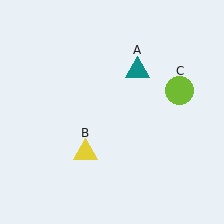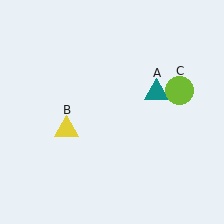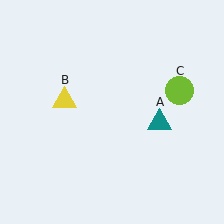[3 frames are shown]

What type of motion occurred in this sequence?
The teal triangle (object A), yellow triangle (object B) rotated clockwise around the center of the scene.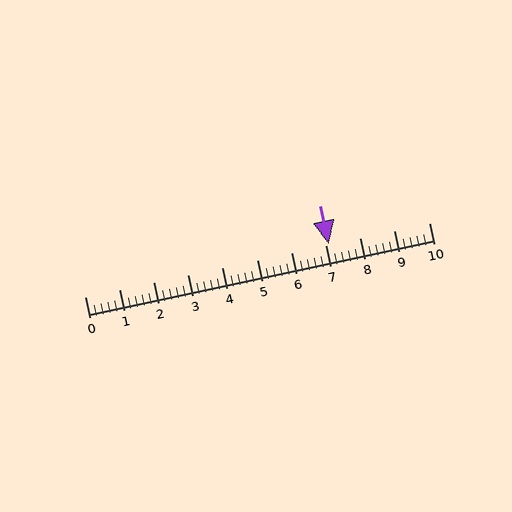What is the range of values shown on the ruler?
The ruler shows values from 0 to 10.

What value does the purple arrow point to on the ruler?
The purple arrow points to approximately 7.1.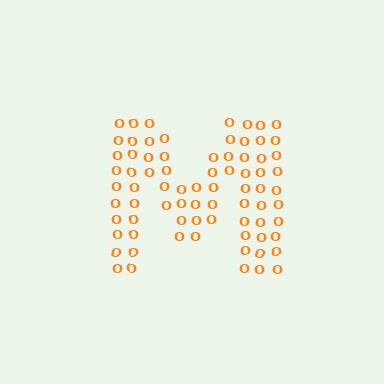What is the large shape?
The large shape is the letter M.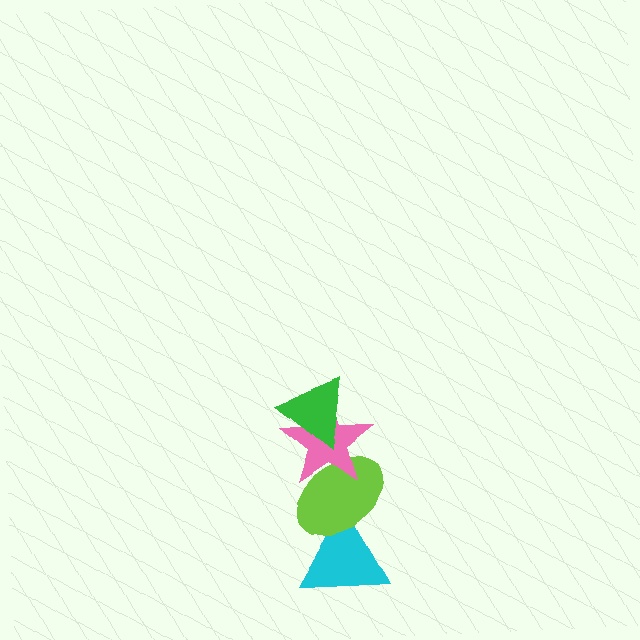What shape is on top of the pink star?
The green triangle is on top of the pink star.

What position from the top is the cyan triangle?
The cyan triangle is 4th from the top.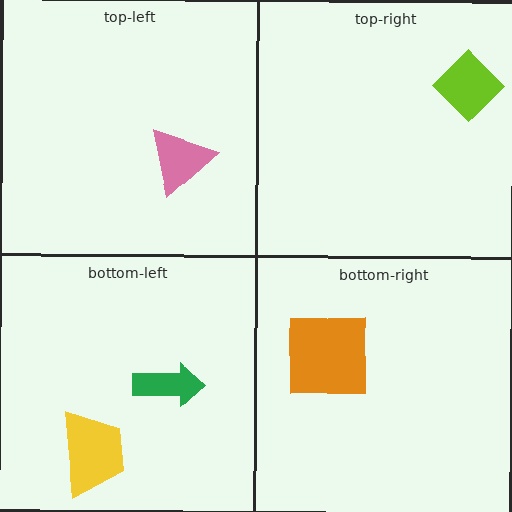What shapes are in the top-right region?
The lime diamond.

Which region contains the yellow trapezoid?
The bottom-left region.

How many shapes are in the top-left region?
1.